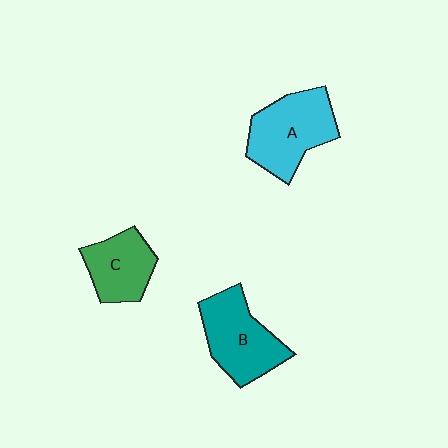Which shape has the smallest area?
Shape C (green).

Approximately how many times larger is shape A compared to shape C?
Approximately 1.4 times.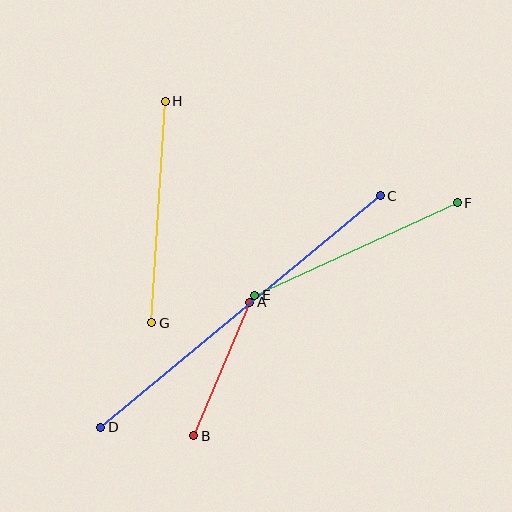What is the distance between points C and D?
The distance is approximately 362 pixels.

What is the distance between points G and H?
The distance is approximately 222 pixels.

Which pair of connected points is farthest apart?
Points C and D are farthest apart.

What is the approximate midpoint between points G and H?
The midpoint is at approximately (159, 212) pixels.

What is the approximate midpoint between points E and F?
The midpoint is at approximately (356, 249) pixels.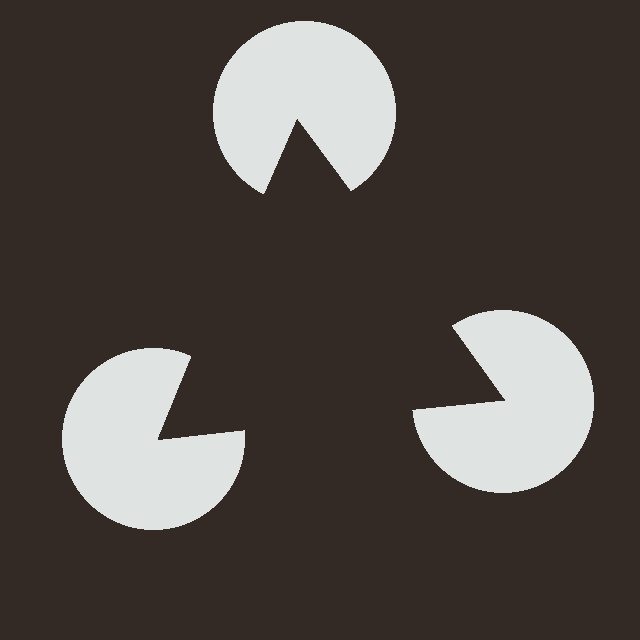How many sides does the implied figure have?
3 sides.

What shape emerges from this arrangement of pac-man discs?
An illusory triangle — its edges are inferred from the aligned wedge cuts in the pac-man discs, not physically drawn.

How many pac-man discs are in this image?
There are 3 — one at each vertex of the illusory triangle.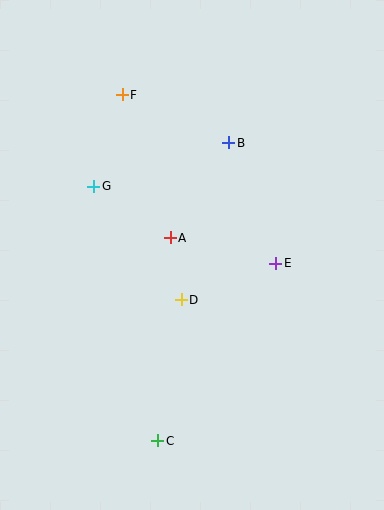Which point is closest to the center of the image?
Point A at (170, 238) is closest to the center.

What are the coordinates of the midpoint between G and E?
The midpoint between G and E is at (185, 225).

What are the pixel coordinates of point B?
Point B is at (229, 143).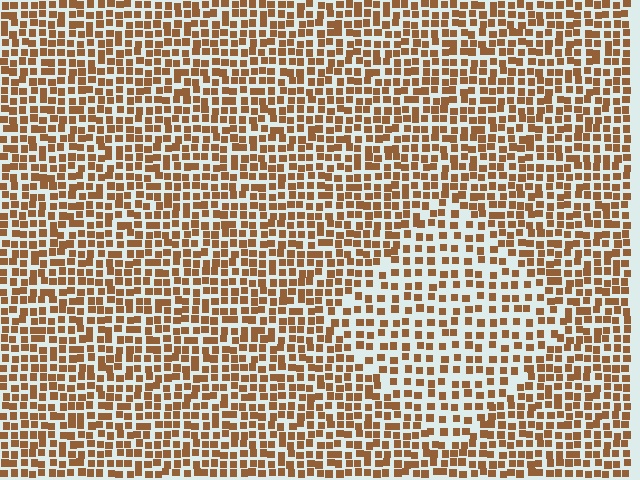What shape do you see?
I see a diamond.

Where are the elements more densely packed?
The elements are more densely packed outside the diamond boundary.